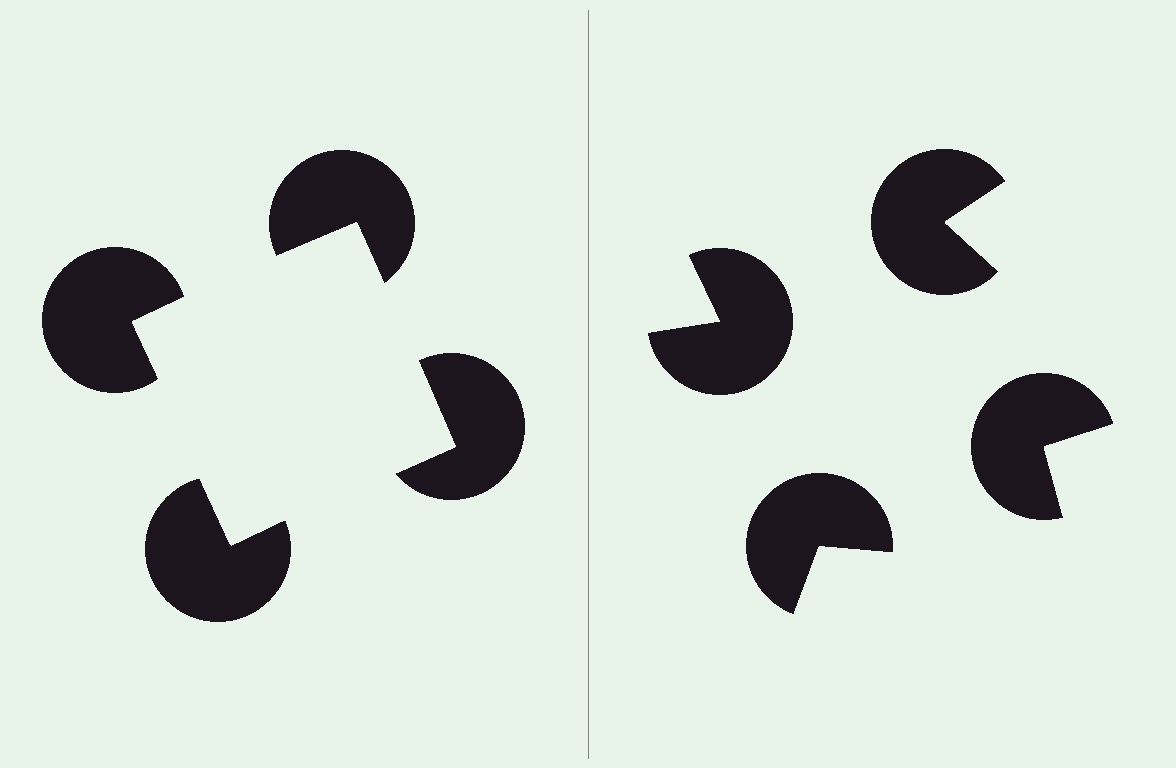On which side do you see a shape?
An illusory square appears on the left side. On the right side the wedge cuts are rotated, so no coherent shape forms.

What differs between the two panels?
The pac-man discs are positioned identically on both sides; only the wedge orientations differ. On the left they align to a square; on the right they are misaligned.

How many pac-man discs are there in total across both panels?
8 — 4 on each side.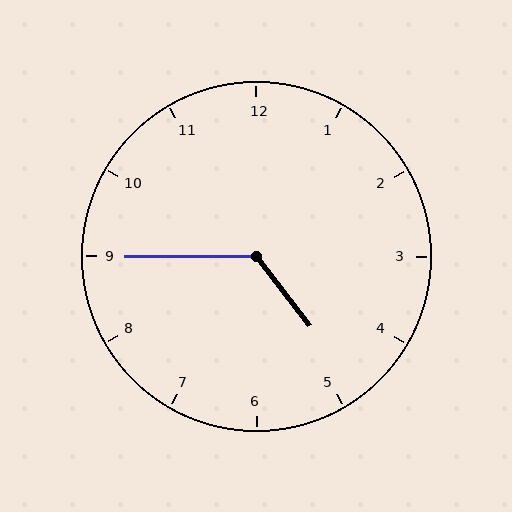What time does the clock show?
4:45.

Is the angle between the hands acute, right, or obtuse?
It is obtuse.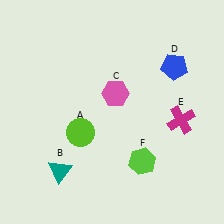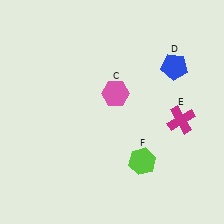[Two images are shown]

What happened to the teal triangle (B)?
The teal triangle (B) was removed in Image 2. It was in the bottom-left area of Image 1.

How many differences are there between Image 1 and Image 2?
There are 2 differences between the two images.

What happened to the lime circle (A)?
The lime circle (A) was removed in Image 2. It was in the bottom-left area of Image 1.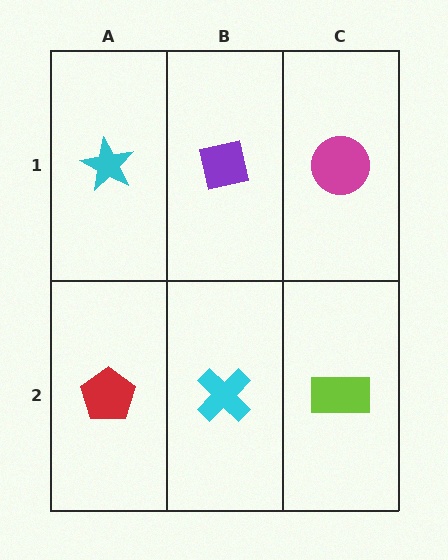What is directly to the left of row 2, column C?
A cyan cross.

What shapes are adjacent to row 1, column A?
A red pentagon (row 2, column A), a purple square (row 1, column B).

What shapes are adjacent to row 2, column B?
A purple square (row 1, column B), a red pentagon (row 2, column A), a lime rectangle (row 2, column C).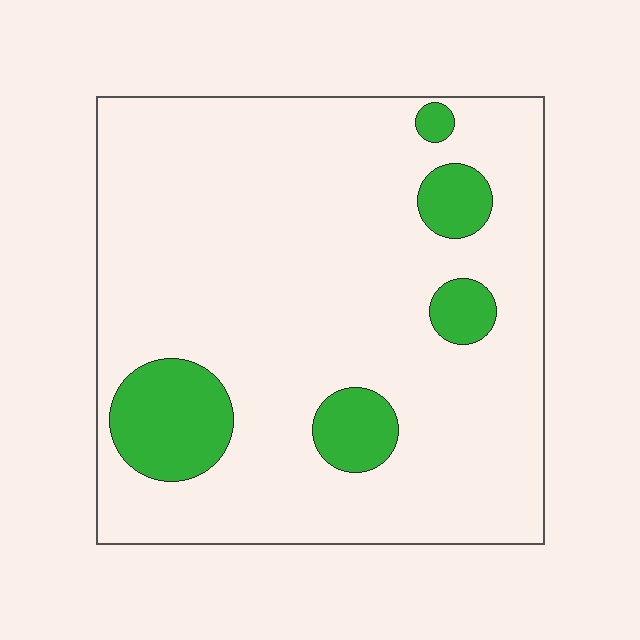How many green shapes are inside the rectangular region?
5.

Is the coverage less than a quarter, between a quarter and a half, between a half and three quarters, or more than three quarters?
Less than a quarter.